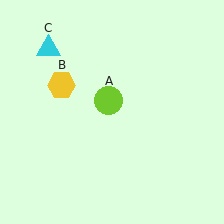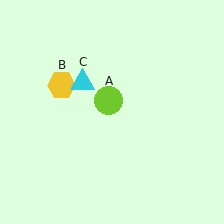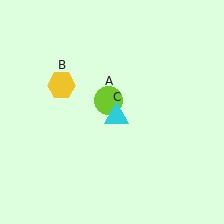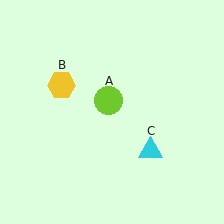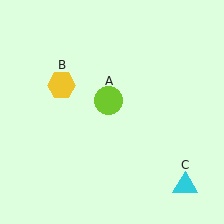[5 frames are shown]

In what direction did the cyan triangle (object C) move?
The cyan triangle (object C) moved down and to the right.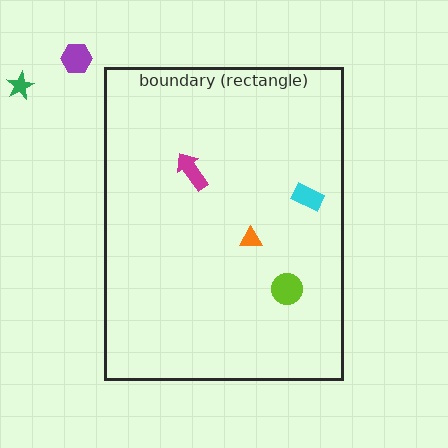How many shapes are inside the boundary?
4 inside, 2 outside.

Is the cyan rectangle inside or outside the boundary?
Inside.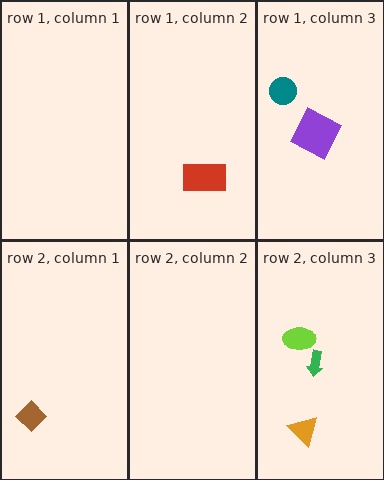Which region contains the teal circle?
The row 1, column 3 region.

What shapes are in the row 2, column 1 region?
The brown diamond.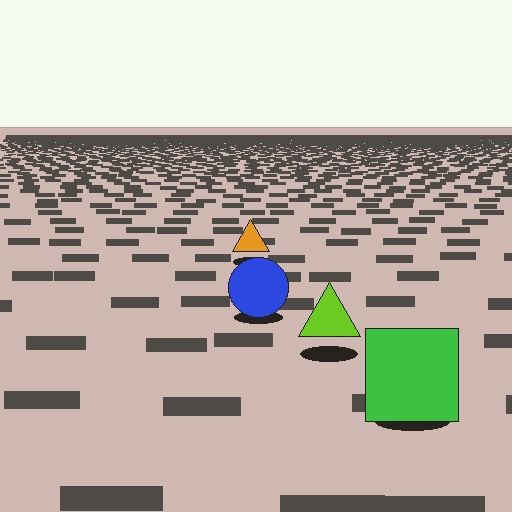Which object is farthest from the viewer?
The orange triangle is farthest from the viewer. It appears smaller and the ground texture around it is denser.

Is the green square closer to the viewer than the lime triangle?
Yes. The green square is closer — you can tell from the texture gradient: the ground texture is coarser near it.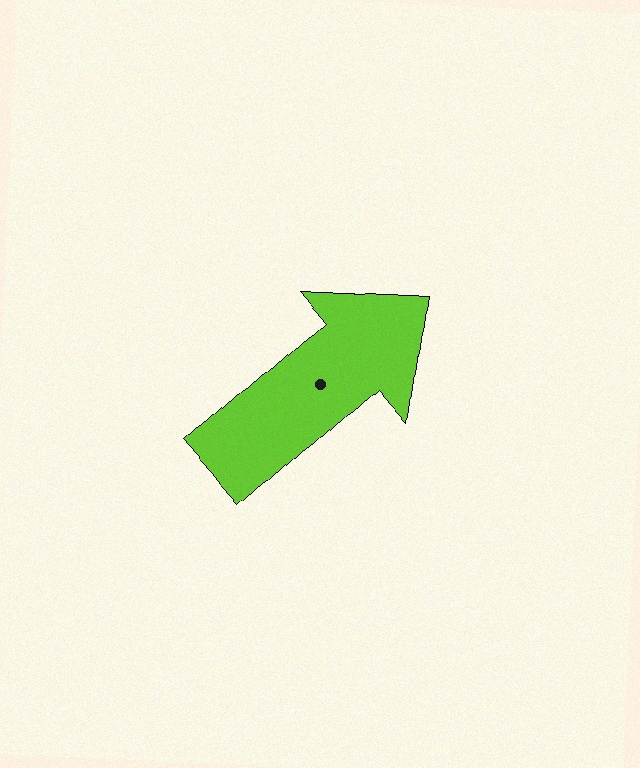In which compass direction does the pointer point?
Northeast.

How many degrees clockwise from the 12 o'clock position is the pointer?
Approximately 49 degrees.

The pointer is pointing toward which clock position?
Roughly 2 o'clock.